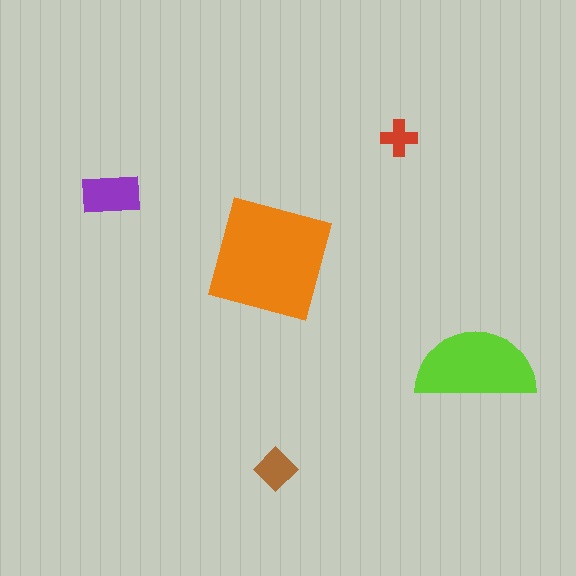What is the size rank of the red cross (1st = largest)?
5th.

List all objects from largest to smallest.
The orange square, the lime semicircle, the purple rectangle, the brown diamond, the red cross.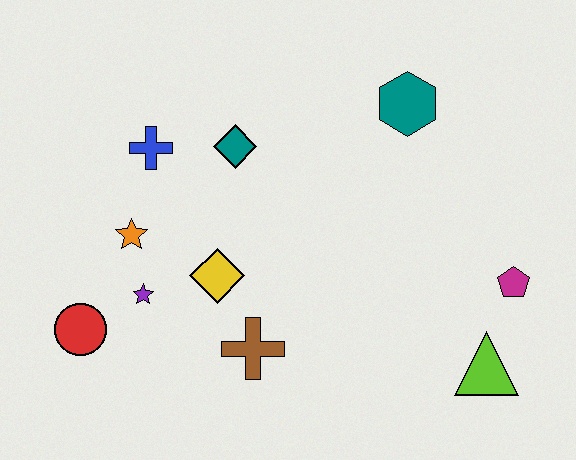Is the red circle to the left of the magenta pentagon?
Yes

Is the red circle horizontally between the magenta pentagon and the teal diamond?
No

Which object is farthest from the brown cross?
The teal hexagon is farthest from the brown cross.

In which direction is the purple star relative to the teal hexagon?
The purple star is to the left of the teal hexagon.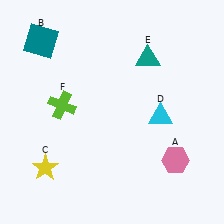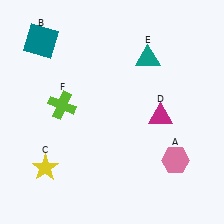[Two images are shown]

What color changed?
The triangle (D) changed from cyan in Image 1 to magenta in Image 2.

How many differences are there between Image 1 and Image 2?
There is 1 difference between the two images.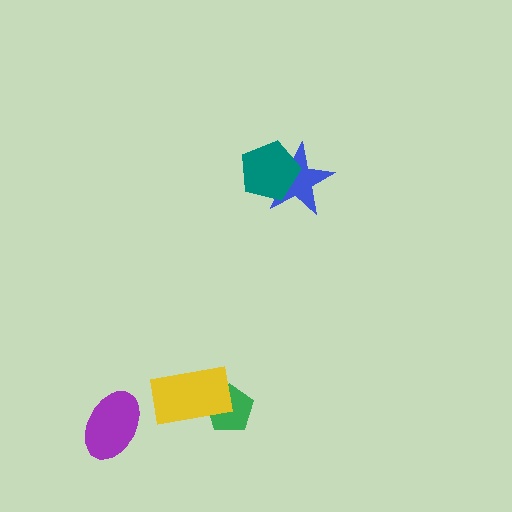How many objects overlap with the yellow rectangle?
1 object overlaps with the yellow rectangle.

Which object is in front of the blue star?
The teal pentagon is in front of the blue star.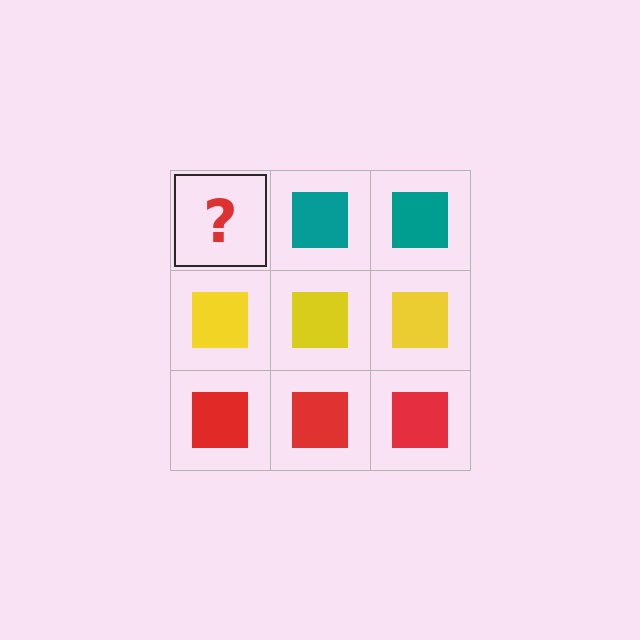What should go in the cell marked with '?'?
The missing cell should contain a teal square.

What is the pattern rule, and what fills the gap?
The rule is that each row has a consistent color. The gap should be filled with a teal square.